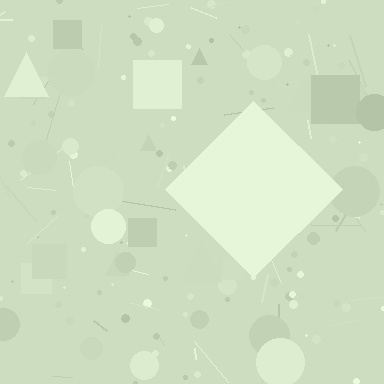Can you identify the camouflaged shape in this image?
The camouflaged shape is a diamond.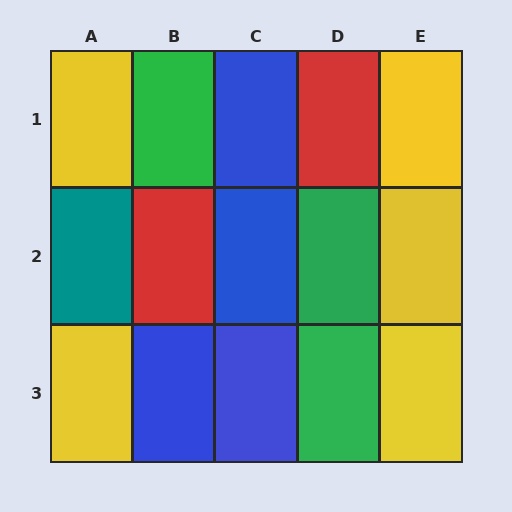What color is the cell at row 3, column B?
Blue.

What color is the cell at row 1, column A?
Yellow.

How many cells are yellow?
5 cells are yellow.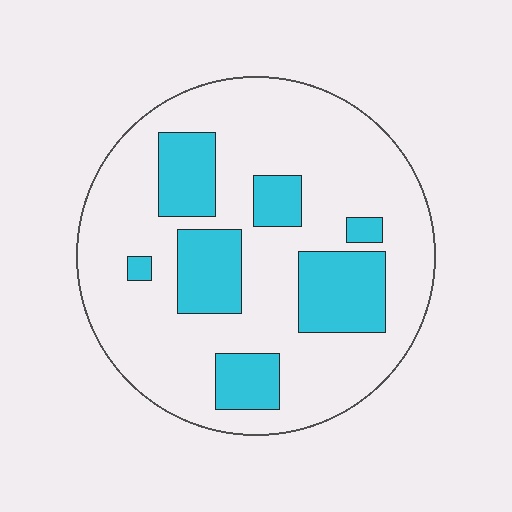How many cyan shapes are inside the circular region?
7.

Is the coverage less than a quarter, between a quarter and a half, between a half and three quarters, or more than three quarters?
Between a quarter and a half.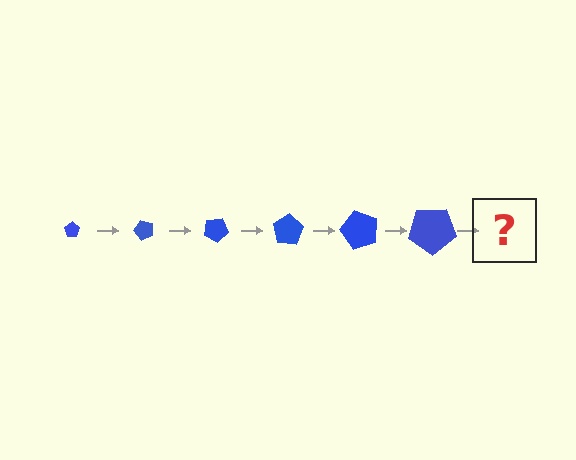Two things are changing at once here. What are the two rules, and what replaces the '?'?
The two rules are that the pentagon grows larger each step and it rotates 50 degrees each step. The '?' should be a pentagon, larger than the previous one and rotated 300 degrees from the start.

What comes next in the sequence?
The next element should be a pentagon, larger than the previous one and rotated 300 degrees from the start.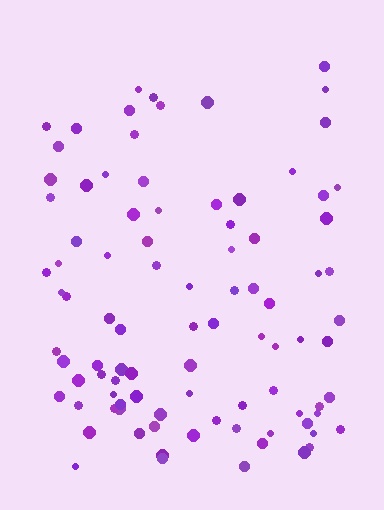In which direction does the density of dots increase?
From top to bottom, with the bottom side densest.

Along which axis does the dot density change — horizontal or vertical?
Vertical.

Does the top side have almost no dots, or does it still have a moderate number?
Still a moderate number, just noticeably fewer than the bottom.